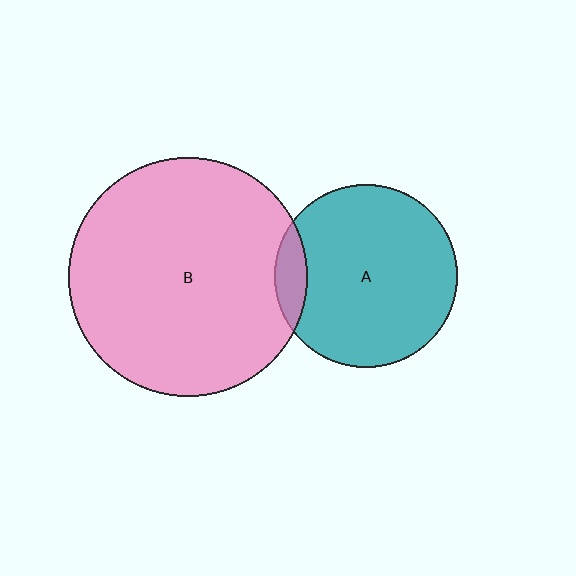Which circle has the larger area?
Circle B (pink).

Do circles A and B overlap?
Yes.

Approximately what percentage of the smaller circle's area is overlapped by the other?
Approximately 10%.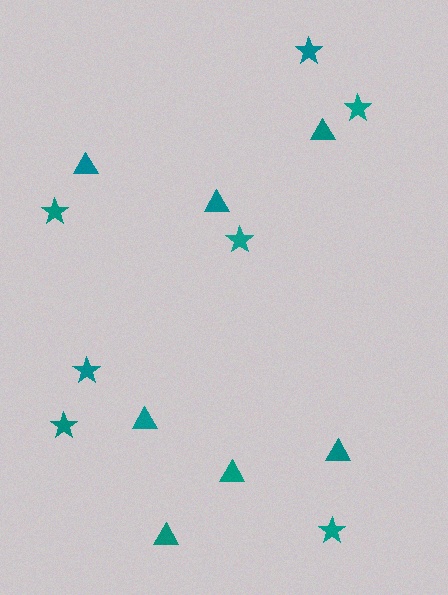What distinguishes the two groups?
There are 2 groups: one group of triangles (7) and one group of stars (7).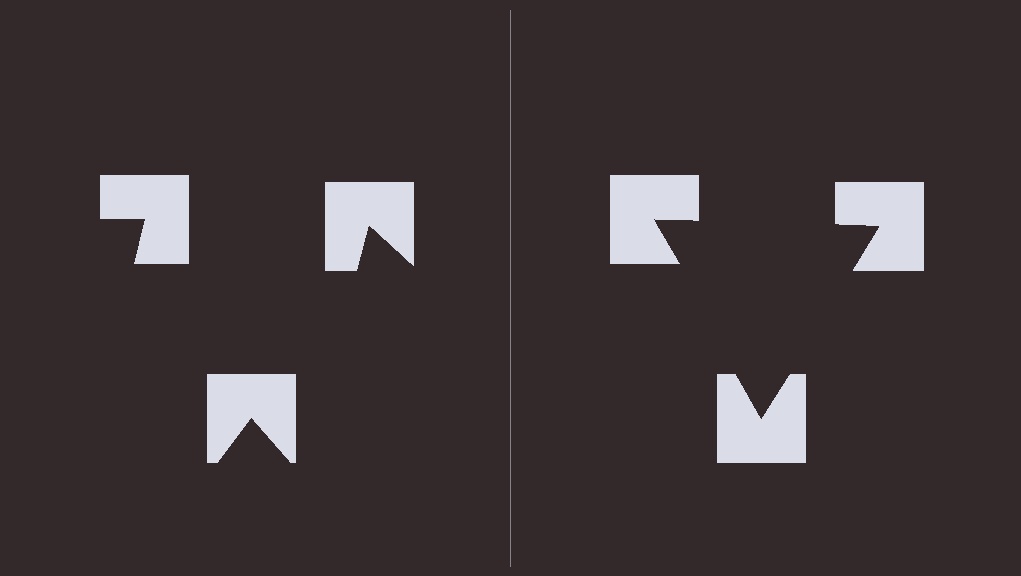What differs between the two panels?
The notched squares are positioned identically on both sides; only the wedge orientations differ. On the right they align to a triangle; on the left they are misaligned.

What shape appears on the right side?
An illusory triangle.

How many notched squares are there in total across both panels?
6 — 3 on each side.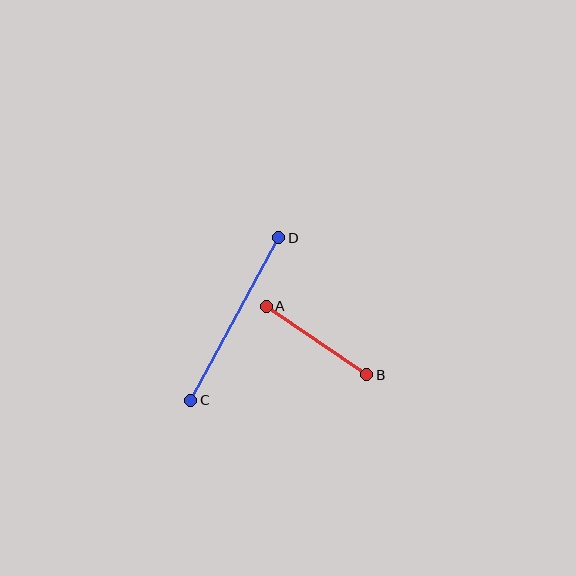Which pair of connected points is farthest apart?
Points C and D are farthest apart.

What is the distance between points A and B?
The distance is approximately 122 pixels.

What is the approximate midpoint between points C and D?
The midpoint is at approximately (235, 319) pixels.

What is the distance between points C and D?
The distance is approximately 185 pixels.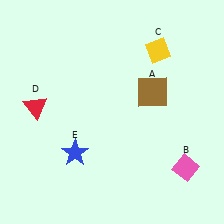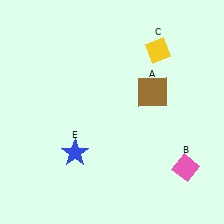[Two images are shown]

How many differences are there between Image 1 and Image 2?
There is 1 difference between the two images.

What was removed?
The red triangle (D) was removed in Image 2.